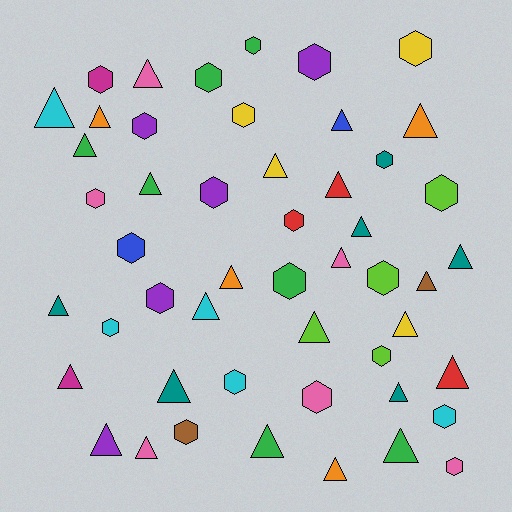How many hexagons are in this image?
There are 23 hexagons.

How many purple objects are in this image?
There are 5 purple objects.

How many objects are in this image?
There are 50 objects.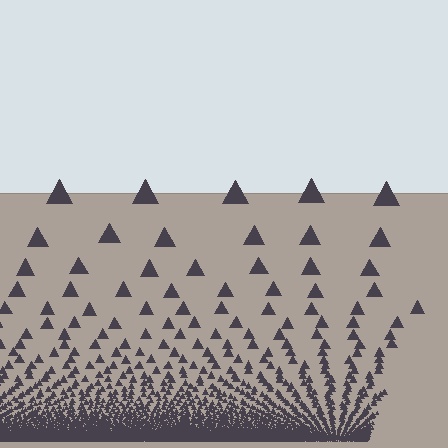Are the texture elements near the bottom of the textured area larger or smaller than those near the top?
Smaller. The gradient is inverted — elements near the bottom are smaller and denser.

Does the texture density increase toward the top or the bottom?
Density increases toward the bottom.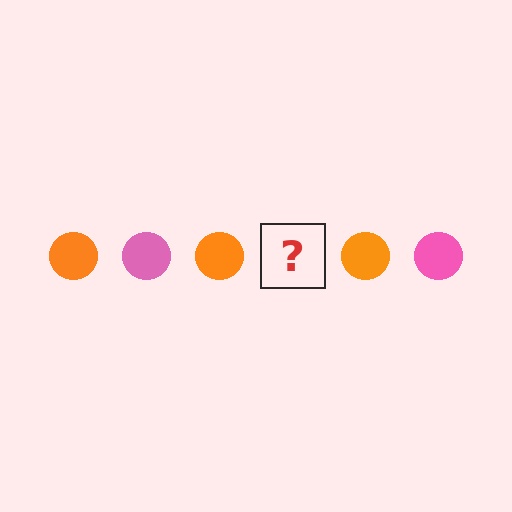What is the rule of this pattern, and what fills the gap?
The rule is that the pattern cycles through orange, pink circles. The gap should be filled with a pink circle.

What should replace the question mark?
The question mark should be replaced with a pink circle.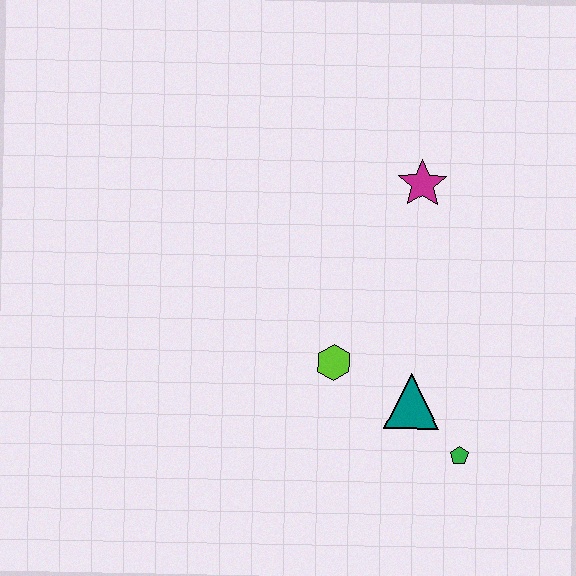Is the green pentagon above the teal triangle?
No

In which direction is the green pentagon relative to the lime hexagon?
The green pentagon is to the right of the lime hexagon.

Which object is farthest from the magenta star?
The green pentagon is farthest from the magenta star.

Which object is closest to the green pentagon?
The teal triangle is closest to the green pentagon.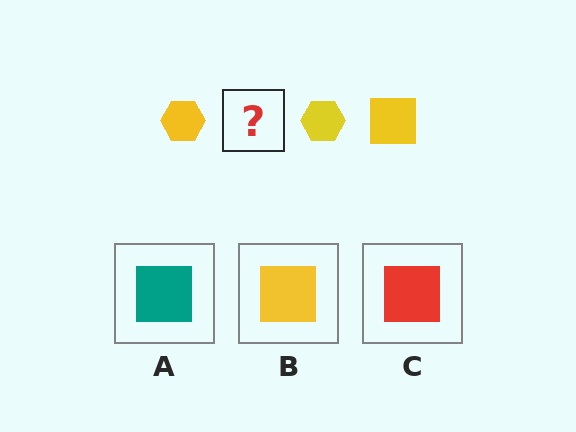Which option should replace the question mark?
Option B.